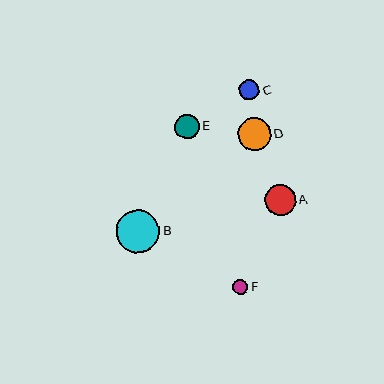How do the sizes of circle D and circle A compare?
Circle D and circle A are approximately the same size.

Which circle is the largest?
Circle B is the largest with a size of approximately 43 pixels.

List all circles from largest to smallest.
From largest to smallest: B, D, A, E, C, F.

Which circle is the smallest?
Circle F is the smallest with a size of approximately 15 pixels.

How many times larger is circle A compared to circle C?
Circle A is approximately 1.5 times the size of circle C.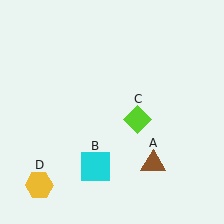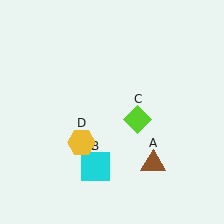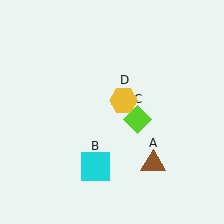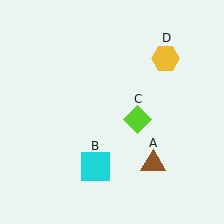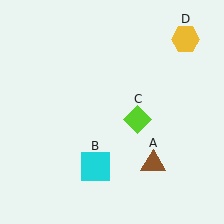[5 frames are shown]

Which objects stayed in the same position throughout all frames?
Brown triangle (object A) and cyan square (object B) and lime diamond (object C) remained stationary.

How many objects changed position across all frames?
1 object changed position: yellow hexagon (object D).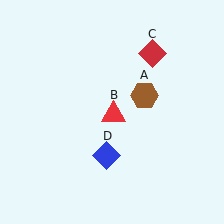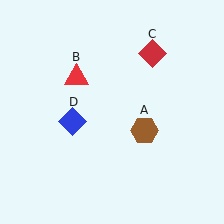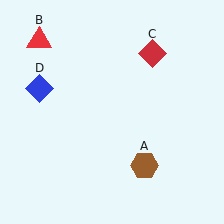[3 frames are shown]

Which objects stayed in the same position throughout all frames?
Red diamond (object C) remained stationary.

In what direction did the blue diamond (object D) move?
The blue diamond (object D) moved up and to the left.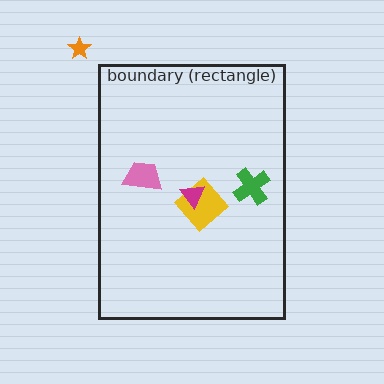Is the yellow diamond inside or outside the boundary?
Inside.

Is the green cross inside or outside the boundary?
Inside.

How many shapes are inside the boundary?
4 inside, 1 outside.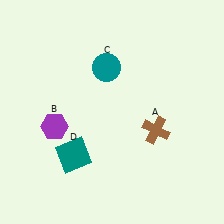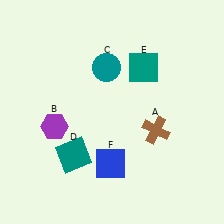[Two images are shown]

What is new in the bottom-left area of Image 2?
A blue square (F) was added in the bottom-left area of Image 2.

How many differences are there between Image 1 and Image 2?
There are 2 differences between the two images.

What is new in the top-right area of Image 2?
A teal square (E) was added in the top-right area of Image 2.